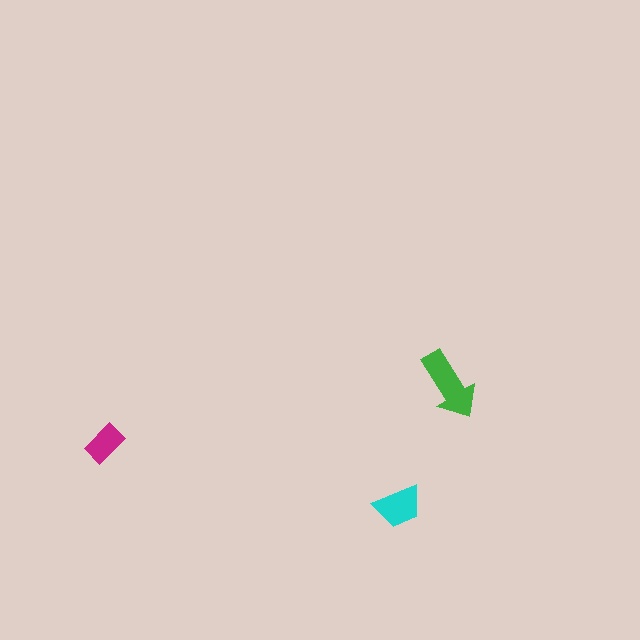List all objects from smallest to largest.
The magenta rectangle, the cyan trapezoid, the green arrow.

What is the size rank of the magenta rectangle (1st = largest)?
3rd.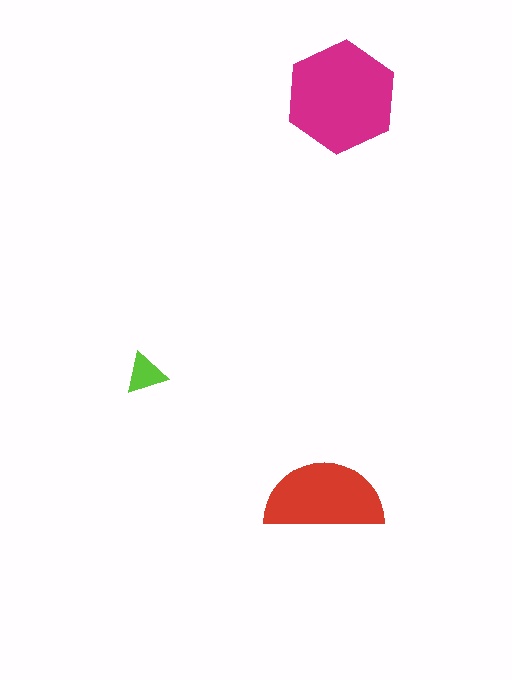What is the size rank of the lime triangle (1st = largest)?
3rd.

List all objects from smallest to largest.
The lime triangle, the red semicircle, the magenta hexagon.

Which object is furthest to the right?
The magenta hexagon is rightmost.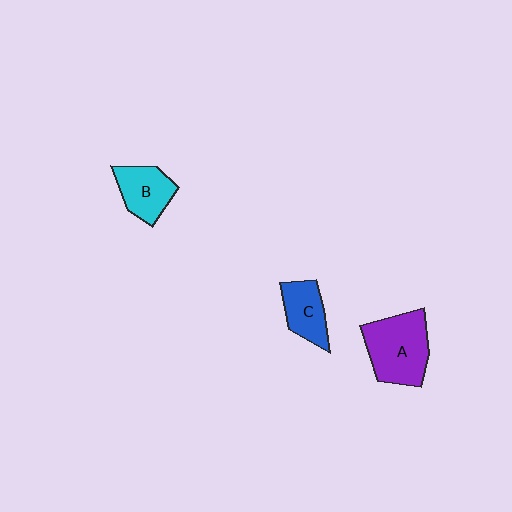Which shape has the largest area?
Shape A (purple).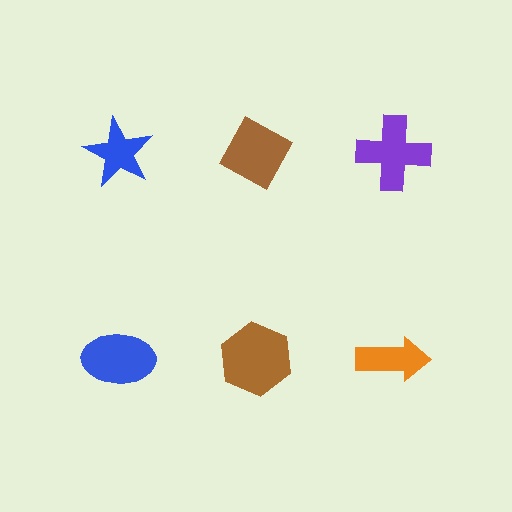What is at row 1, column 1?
A blue star.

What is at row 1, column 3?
A purple cross.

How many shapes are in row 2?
3 shapes.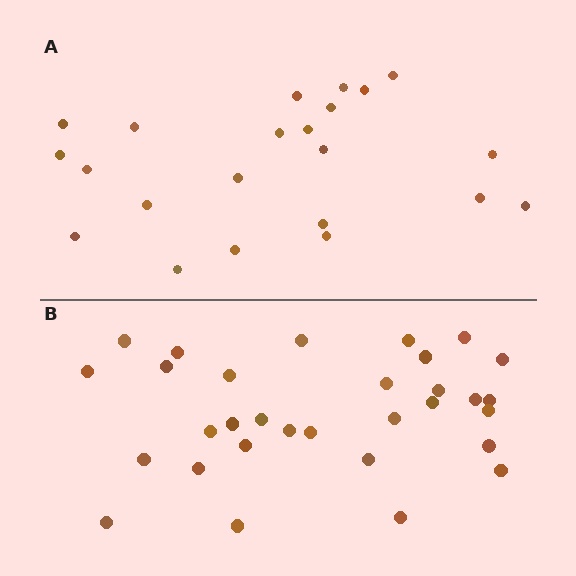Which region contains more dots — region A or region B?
Region B (the bottom region) has more dots.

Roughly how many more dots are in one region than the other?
Region B has roughly 8 or so more dots than region A.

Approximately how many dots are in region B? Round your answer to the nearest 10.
About 30 dots. (The exact count is 31, which rounds to 30.)